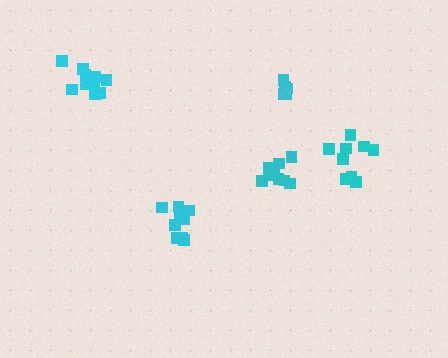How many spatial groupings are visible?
There are 5 spatial groupings.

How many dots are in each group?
Group 1: 10 dots, Group 2: 5 dots, Group 3: 10 dots, Group 4: 9 dots, Group 5: 10 dots (44 total).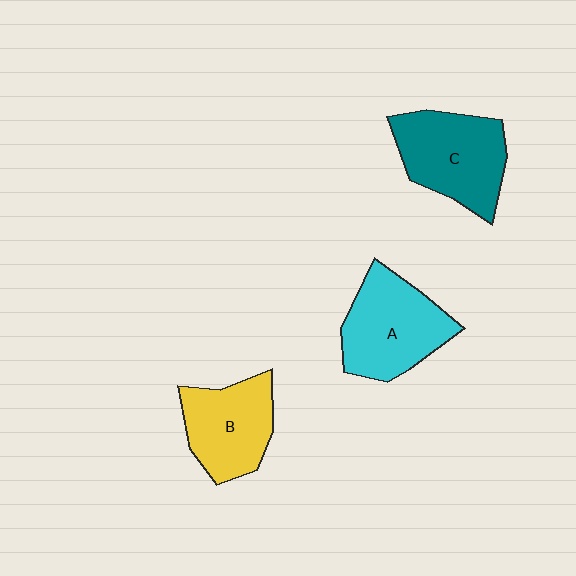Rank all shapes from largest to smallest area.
From largest to smallest: C (teal), A (cyan), B (yellow).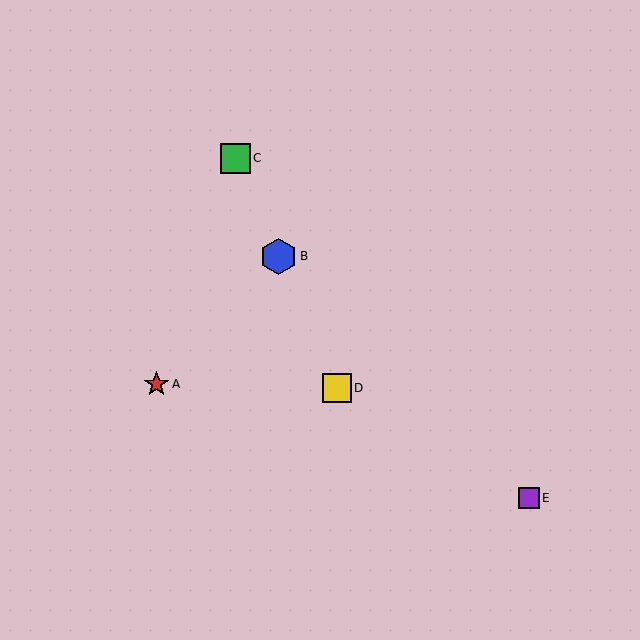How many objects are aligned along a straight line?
3 objects (B, C, D) are aligned along a straight line.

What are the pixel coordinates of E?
Object E is at (529, 498).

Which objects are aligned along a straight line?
Objects B, C, D are aligned along a straight line.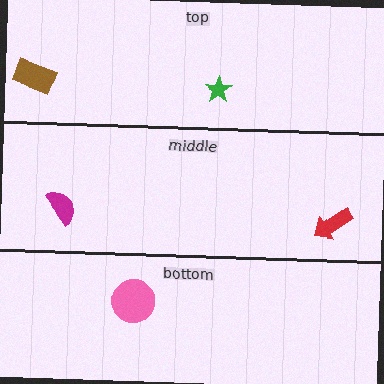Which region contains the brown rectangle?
The top region.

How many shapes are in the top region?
2.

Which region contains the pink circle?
The bottom region.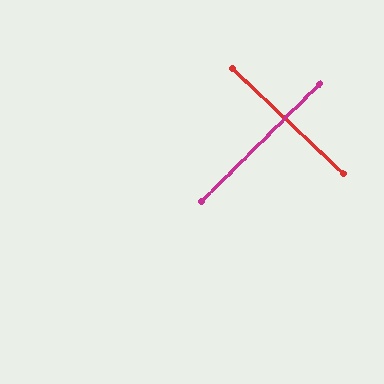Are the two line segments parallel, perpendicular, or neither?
Perpendicular — they meet at approximately 88°.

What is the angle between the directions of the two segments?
Approximately 88 degrees.